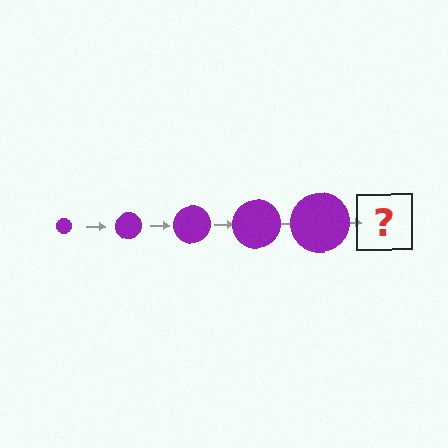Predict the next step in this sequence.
The next step is a purple circle, larger than the previous one.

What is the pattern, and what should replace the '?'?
The pattern is that the circle gets progressively larger each step. The '?' should be a purple circle, larger than the previous one.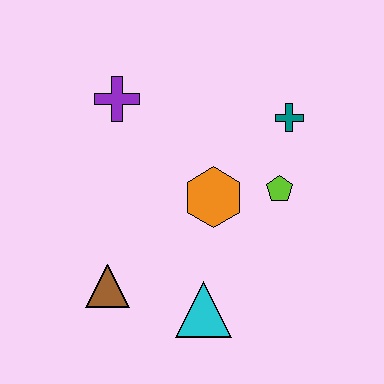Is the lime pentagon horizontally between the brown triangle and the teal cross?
Yes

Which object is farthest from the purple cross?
The cyan triangle is farthest from the purple cross.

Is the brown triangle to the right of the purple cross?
No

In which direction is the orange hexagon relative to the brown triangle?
The orange hexagon is to the right of the brown triangle.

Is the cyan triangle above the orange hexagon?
No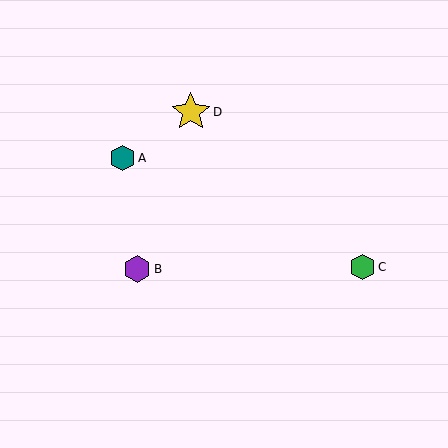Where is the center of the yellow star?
The center of the yellow star is at (191, 112).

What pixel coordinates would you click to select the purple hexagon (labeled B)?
Click at (137, 269) to select the purple hexagon B.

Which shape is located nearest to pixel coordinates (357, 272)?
The green hexagon (labeled C) at (363, 267) is nearest to that location.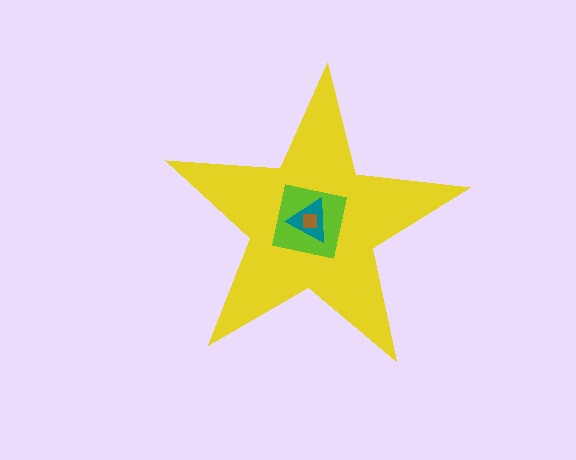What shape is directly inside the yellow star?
The lime square.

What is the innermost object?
The brown square.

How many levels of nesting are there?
4.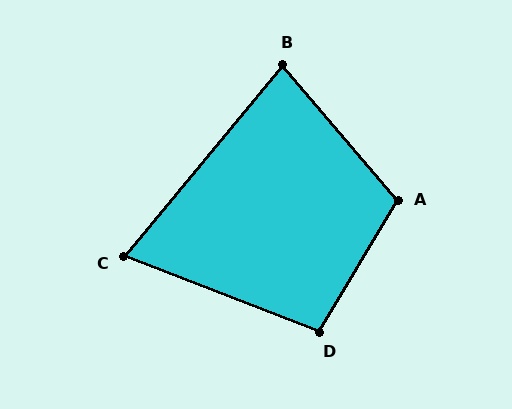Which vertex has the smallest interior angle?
C, at approximately 71 degrees.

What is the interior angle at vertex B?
Approximately 80 degrees (acute).